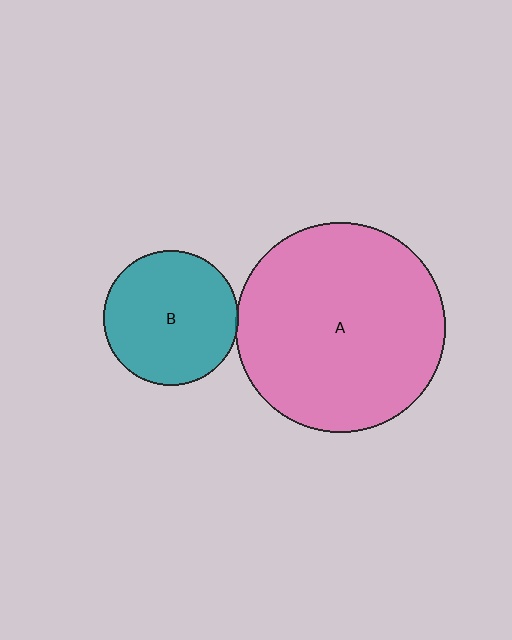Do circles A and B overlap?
Yes.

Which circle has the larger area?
Circle A (pink).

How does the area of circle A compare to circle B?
Approximately 2.4 times.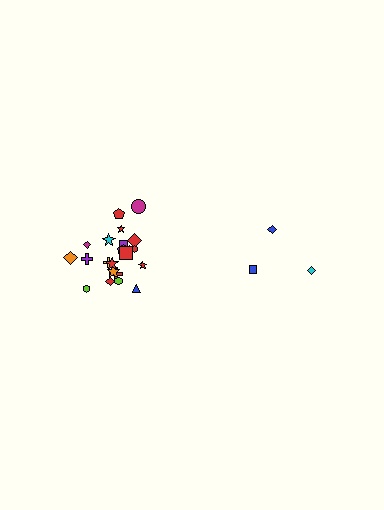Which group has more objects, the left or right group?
The left group.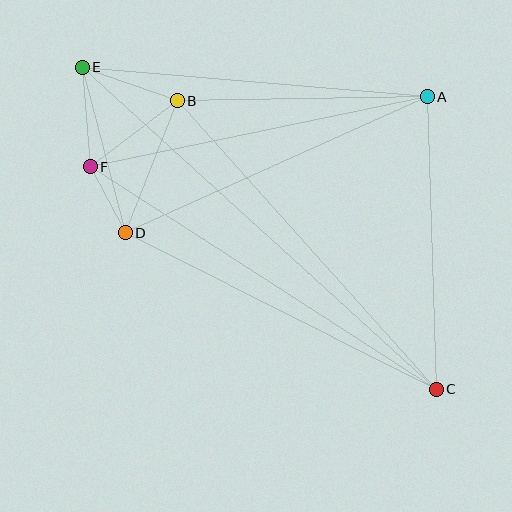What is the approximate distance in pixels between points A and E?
The distance between A and E is approximately 346 pixels.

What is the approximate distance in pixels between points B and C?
The distance between B and C is approximately 388 pixels.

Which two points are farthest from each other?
Points C and E are farthest from each other.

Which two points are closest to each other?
Points D and F are closest to each other.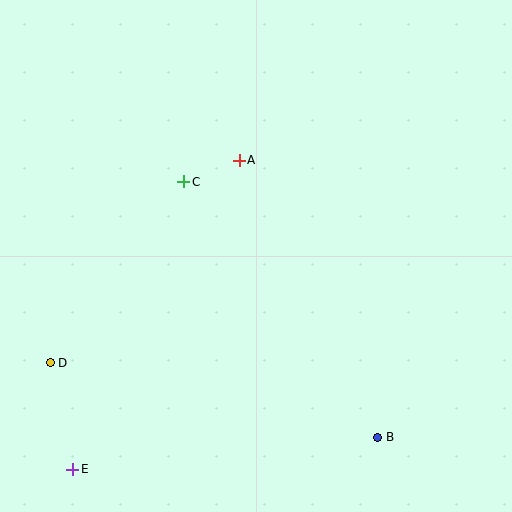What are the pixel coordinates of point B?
Point B is at (378, 437).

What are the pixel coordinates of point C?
Point C is at (184, 182).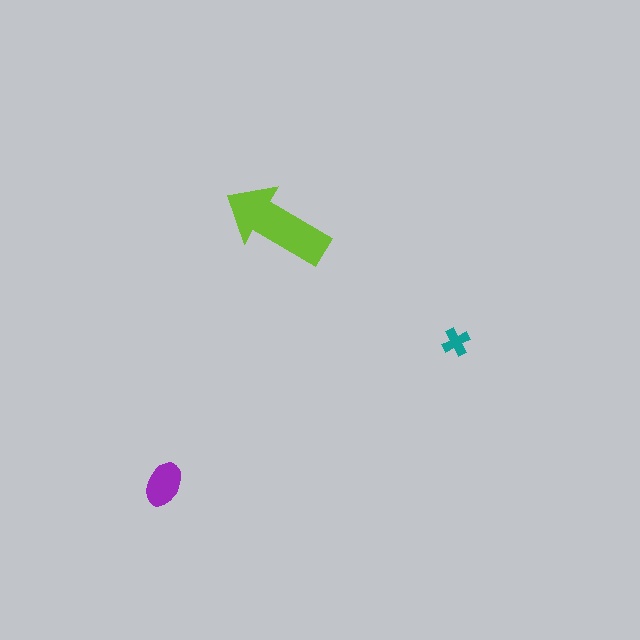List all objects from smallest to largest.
The teal cross, the purple ellipse, the lime arrow.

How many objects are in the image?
There are 3 objects in the image.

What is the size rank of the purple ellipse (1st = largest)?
2nd.